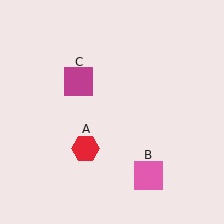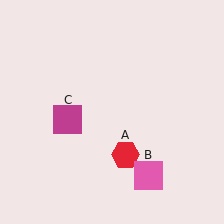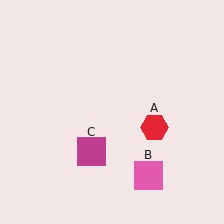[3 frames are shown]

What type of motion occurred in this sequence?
The red hexagon (object A), magenta square (object C) rotated counterclockwise around the center of the scene.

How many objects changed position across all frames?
2 objects changed position: red hexagon (object A), magenta square (object C).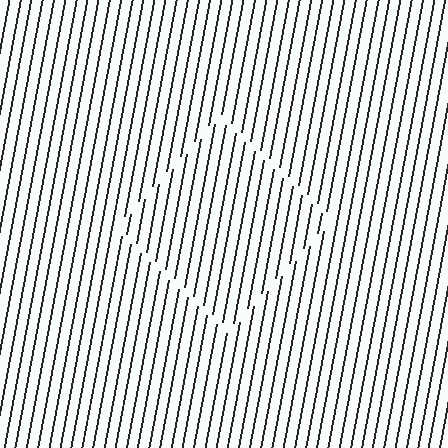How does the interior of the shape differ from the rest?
The interior of the shape contains the same grating, shifted by half a period — the contour is defined by the phase discontinuity where line-ends from the inner and outer gratings abut.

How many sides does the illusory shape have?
4 sides — the line-ends trace a square.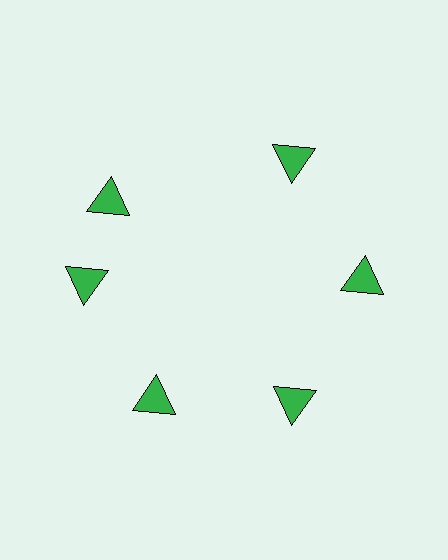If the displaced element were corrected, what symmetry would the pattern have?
It would have 6-fold rotational symmetry — the pattern would map onto itself every 60 degrees.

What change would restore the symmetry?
The symmetry would be restored by rotating it back into even spacing with its neighbors so that all 6 triangles sit at equal angles and equal distance from the center.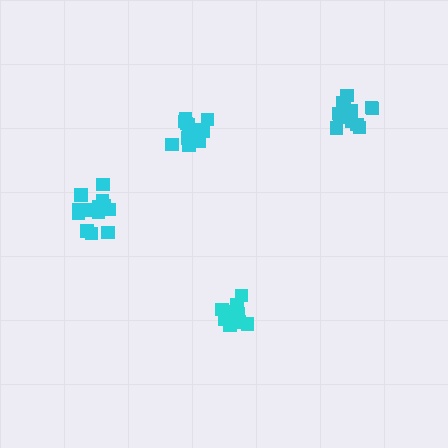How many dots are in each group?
Group 1: 15 dots, Group 2: 15 dots, Group 3: 14 dots, Group 4: 11 dots (55 total).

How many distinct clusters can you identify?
There are 4 distinct clusters.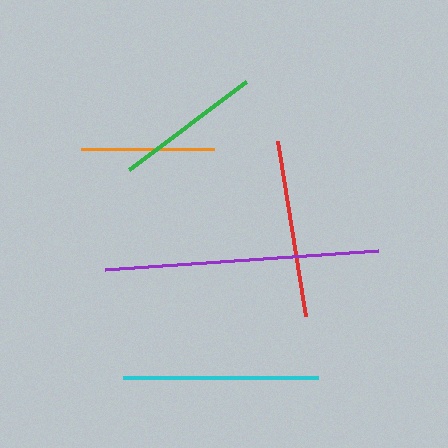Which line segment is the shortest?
The orange line is the shortest at approximately 133 pixels.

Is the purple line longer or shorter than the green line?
The purple line is longer than the green line.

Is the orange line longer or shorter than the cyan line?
The cyan line is longer than the orange line.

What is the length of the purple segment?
The purple segment is approximately 274 pixels long.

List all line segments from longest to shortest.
From longest to shortest: purple, cyan, red, green, orange.